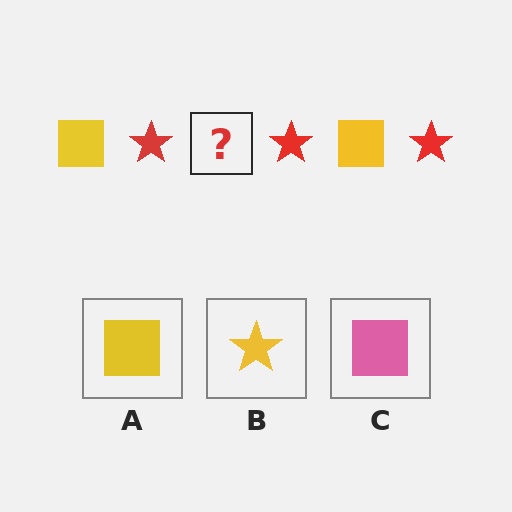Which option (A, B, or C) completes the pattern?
A.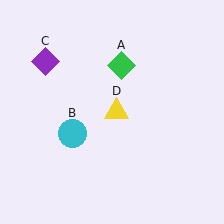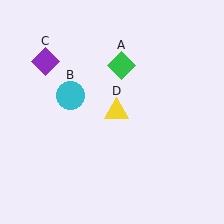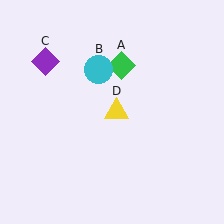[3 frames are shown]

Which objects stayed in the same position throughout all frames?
Green diamond (object A) and purple diamond (object C) and yellow triangle (object D) remained stationary.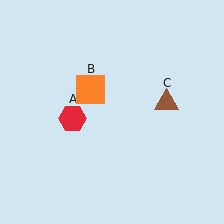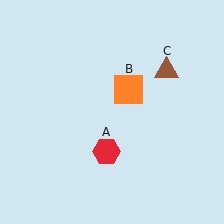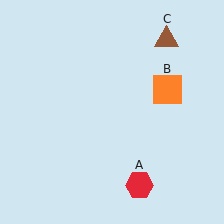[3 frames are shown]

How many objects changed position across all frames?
3 objects changed position: red hexagon (object A), orange square (object B), brown triangle (object C).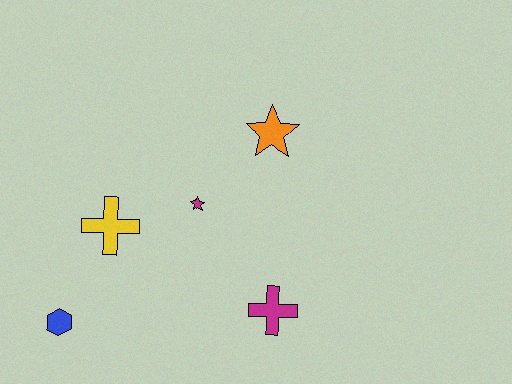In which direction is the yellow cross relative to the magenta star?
The yellow cross is to the left of the magenta star.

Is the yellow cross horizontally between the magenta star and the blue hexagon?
Yes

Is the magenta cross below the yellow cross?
Yes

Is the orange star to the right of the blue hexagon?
Yes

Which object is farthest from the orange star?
The blue hexagon is farthest from the orange star.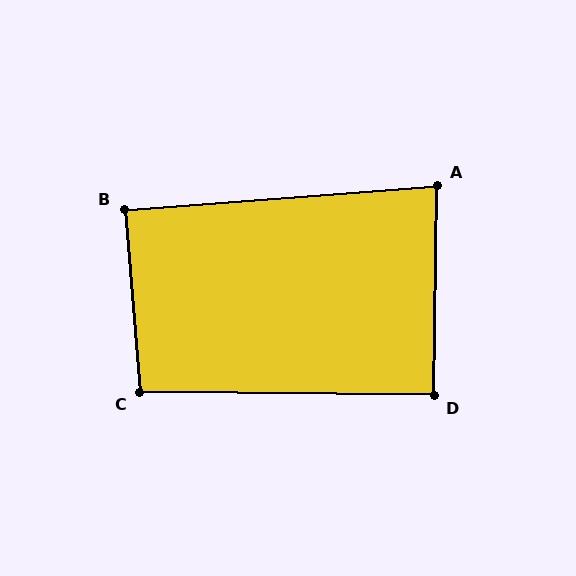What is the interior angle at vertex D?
Approximately 90 degrees (approximately right).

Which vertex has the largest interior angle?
C, at approximately 95 degrees.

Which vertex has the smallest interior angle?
A, at approximately 85 degrees.